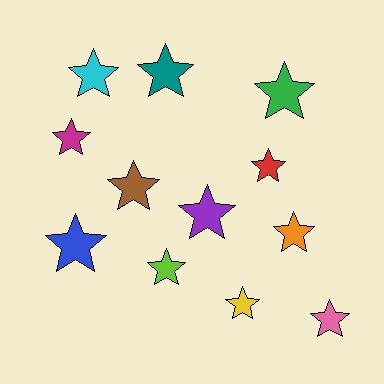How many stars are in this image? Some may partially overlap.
There are 12 stars.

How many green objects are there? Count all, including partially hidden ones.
There is 1 green object.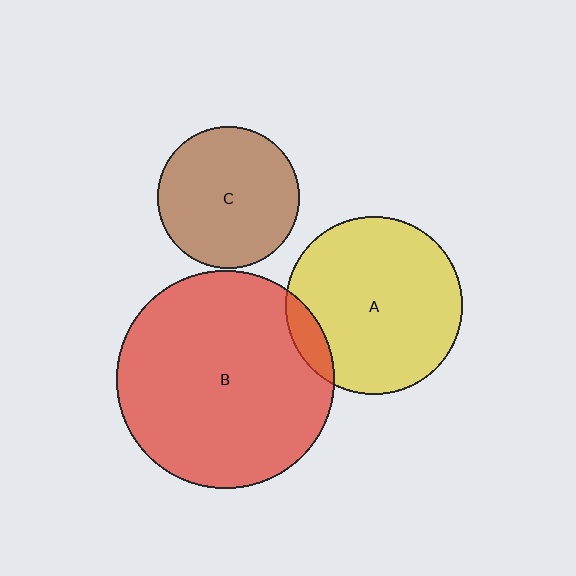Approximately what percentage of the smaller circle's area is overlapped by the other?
Approximately 10%.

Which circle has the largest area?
Circle B (red).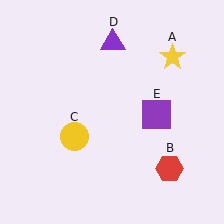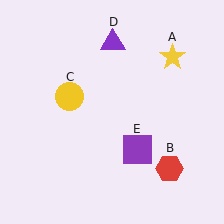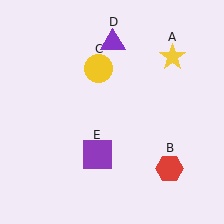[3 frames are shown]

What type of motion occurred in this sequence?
The yellow circle (object C), purple square (object E) rotated clockwise around the center of the scene.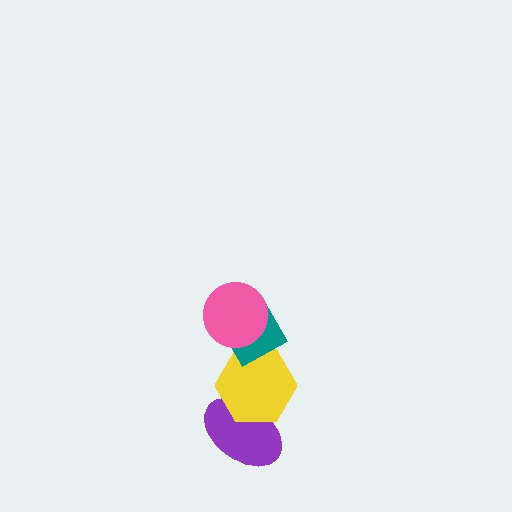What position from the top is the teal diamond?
The teal diamond is 2nd from the top.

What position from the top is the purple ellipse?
The purple ellipse is 4th from the top.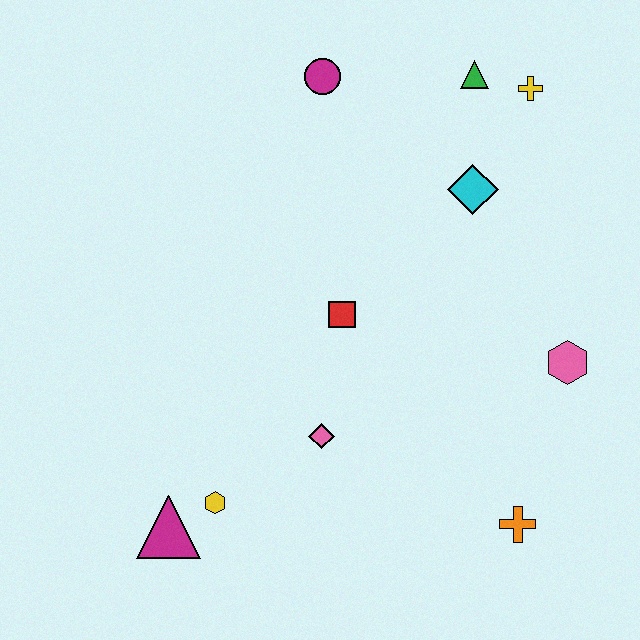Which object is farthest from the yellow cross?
The magenta triangle is farthest from the yellow cross.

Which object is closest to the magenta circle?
The green triangle is closest to the magenta circle.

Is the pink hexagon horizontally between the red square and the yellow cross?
No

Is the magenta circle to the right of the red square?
No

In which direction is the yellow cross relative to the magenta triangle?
The yellow cross is above the magenta triangle.